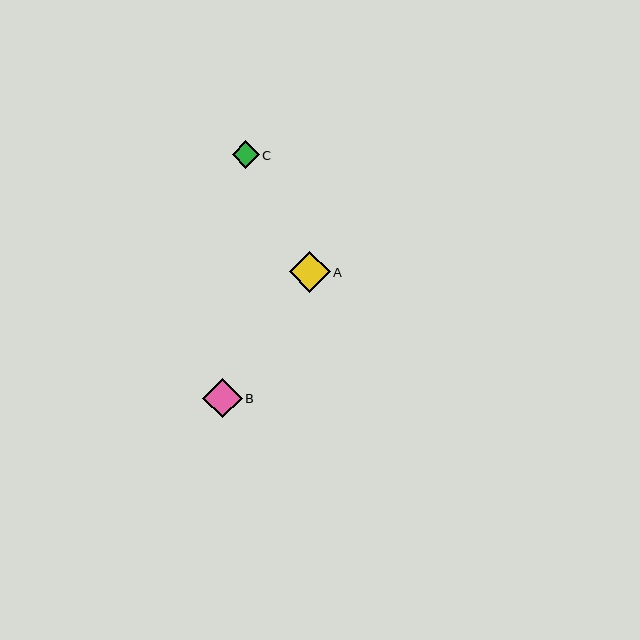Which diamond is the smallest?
Diamond C is the smallest with a size of approximately 27 pixels.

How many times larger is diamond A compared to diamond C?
Diamond A is approximately 1.5 times the size of diamond C.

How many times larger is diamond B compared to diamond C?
Diamond B is approximately 1.4 times the size of diamond C.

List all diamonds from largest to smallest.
From largest to smallest: A, B, C.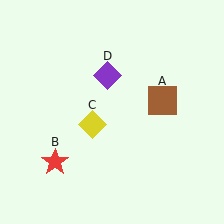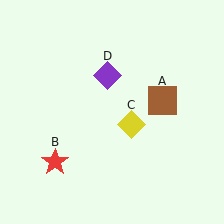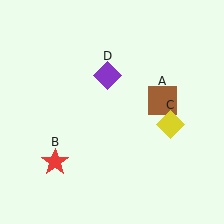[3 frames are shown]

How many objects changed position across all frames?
1 object changed position: yellow diamond (object C).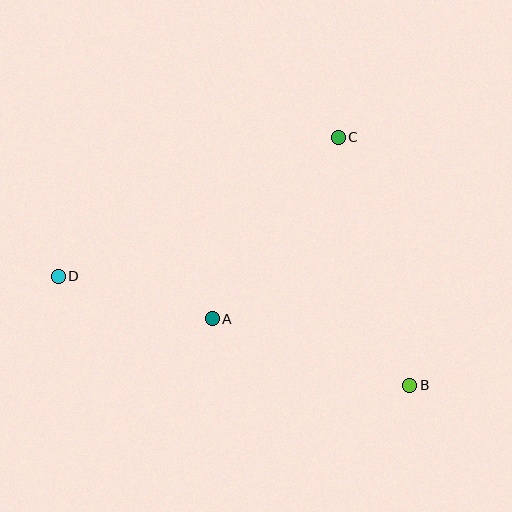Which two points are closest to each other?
Points A and D are closest to each other.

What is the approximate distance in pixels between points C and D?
The distance between C and D is approximately 313 pixels.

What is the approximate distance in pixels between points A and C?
The distance between A and C is approximately 221 pixels.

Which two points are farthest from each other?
Points B and D are farthest from each other.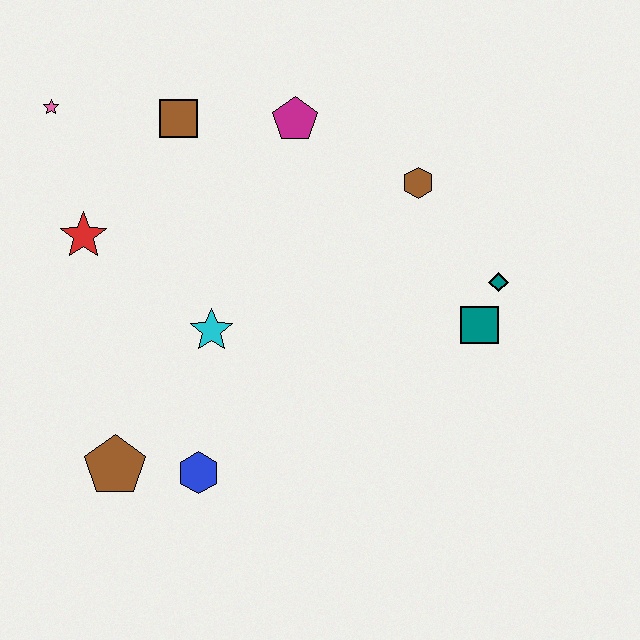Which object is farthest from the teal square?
The pink star is farthest from the teal square.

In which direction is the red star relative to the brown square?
The red star is below the brown square.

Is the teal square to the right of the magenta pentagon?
Yes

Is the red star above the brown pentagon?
Yes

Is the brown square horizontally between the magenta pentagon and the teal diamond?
No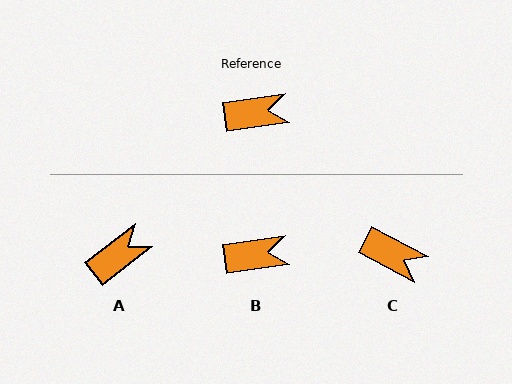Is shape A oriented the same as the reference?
No, it is off by about 30 degrees.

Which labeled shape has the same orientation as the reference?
B.